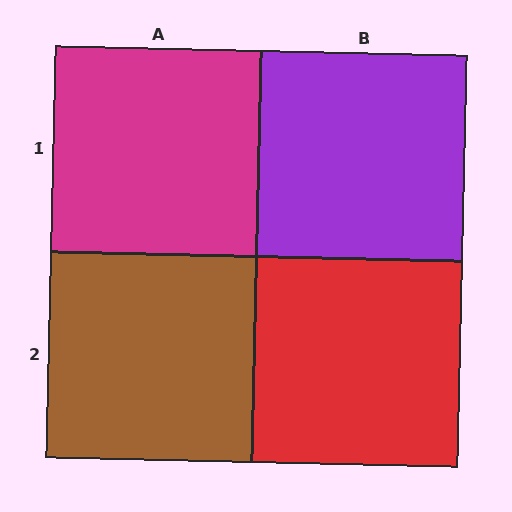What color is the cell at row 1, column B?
Purple.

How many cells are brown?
1 cell is brown.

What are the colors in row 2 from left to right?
Brown, red.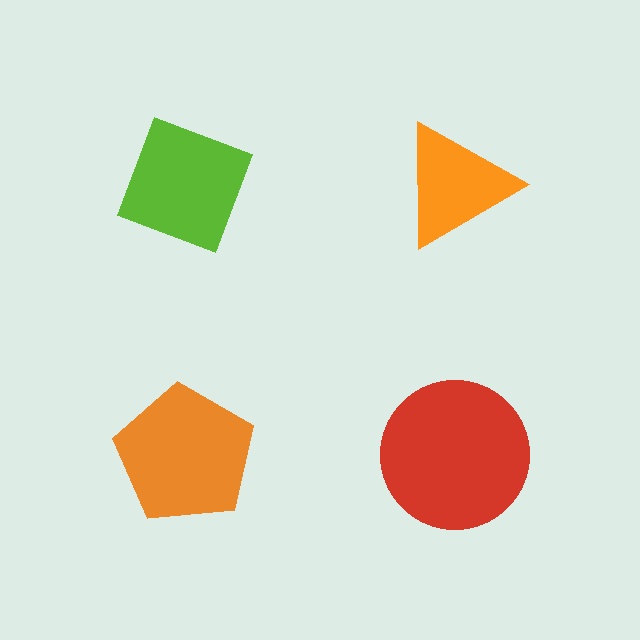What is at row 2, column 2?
A red circle.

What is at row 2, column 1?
An orange pentagon.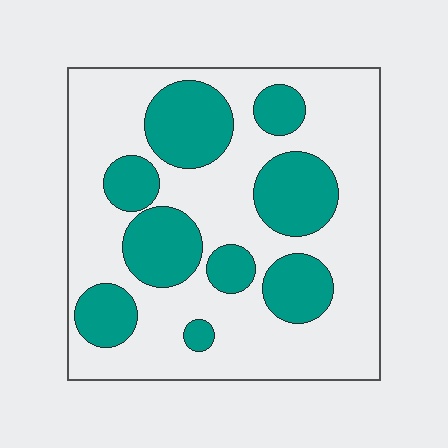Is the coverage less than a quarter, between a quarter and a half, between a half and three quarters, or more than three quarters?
Between a quarter and a half.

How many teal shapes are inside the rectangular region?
9.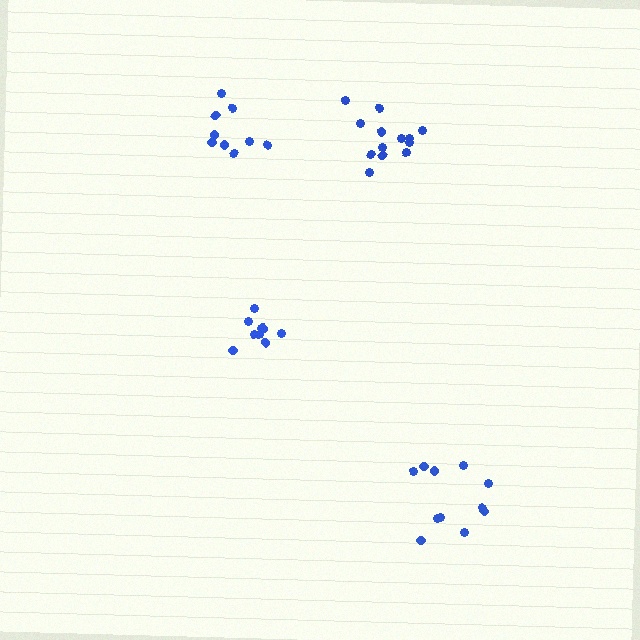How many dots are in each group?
Group 1: 11 dots, Group 2: 13 dots, Group 3: 9 dots, Group 4: 9 dots (42 total).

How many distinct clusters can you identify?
There are 4 distinct clusters.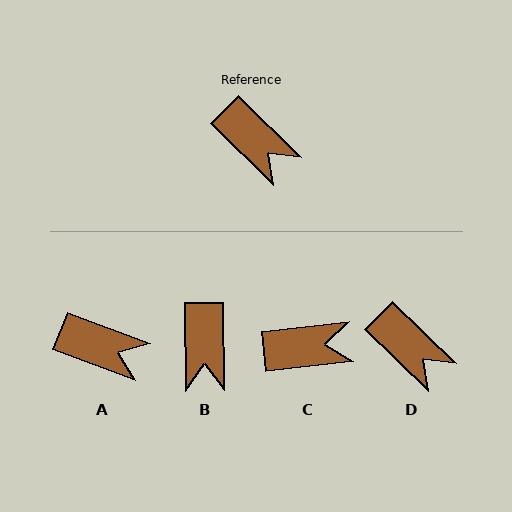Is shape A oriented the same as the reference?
No, it is off by about 24 degrees.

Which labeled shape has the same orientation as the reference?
D.